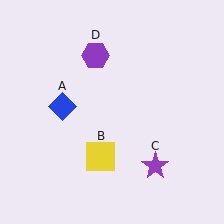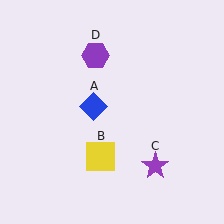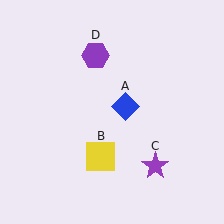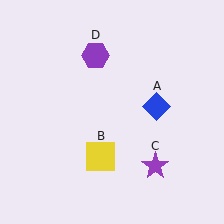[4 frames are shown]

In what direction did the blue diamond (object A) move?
The blue diamond (object A) moved right.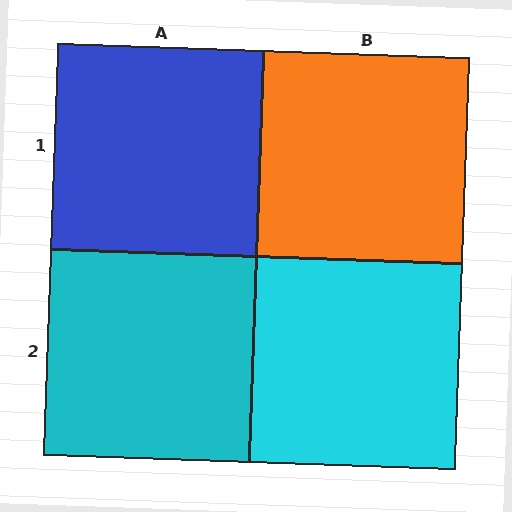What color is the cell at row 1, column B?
Orange.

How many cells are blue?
1 cell is blue.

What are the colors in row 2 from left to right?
Cyan, cyan.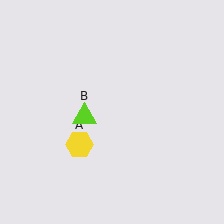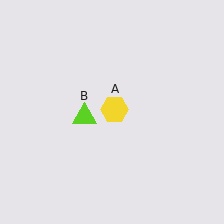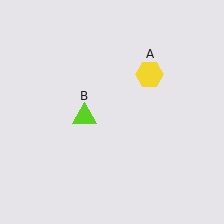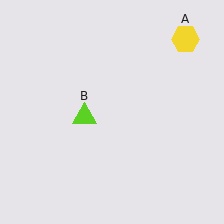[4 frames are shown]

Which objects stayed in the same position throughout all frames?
Lime triangle (object B) remained stationary.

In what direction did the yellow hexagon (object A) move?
The yellow hexagon (object A) moved up and to the right.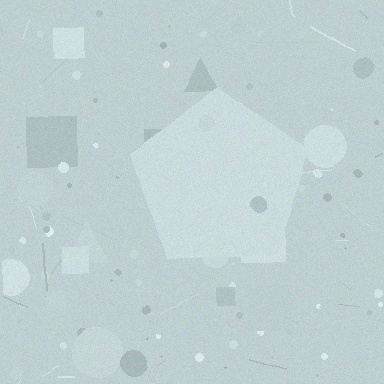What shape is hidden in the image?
A pentagon is hidden in the image.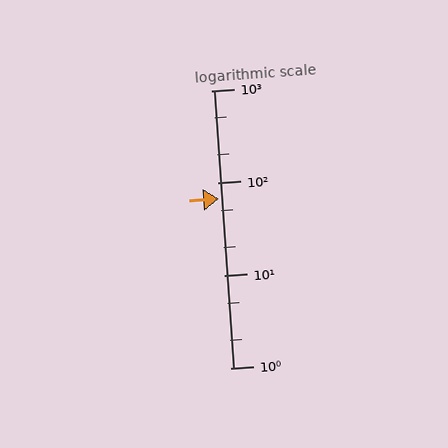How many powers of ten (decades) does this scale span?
The scale spans 3 decades, from 1 to 1000.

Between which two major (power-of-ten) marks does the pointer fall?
The pointer is between 10 and 100.